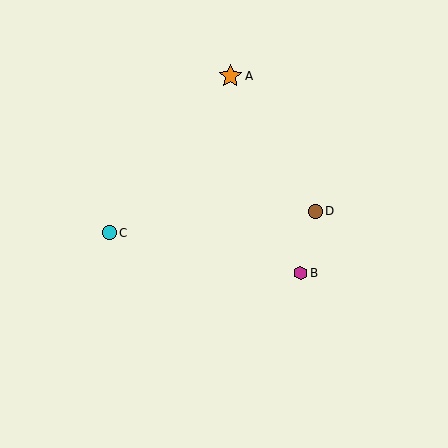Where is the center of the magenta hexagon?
The center of the magenta hexagon is at (300, 273).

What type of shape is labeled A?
Shape A is an orange star.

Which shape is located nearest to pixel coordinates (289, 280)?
The magenta hexagon (labeled B) at (300, 273) is nearest to that location.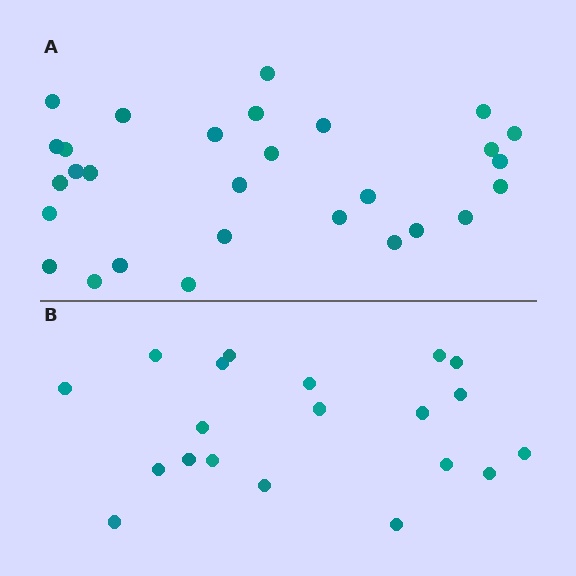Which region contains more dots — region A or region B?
Region A (the top region) has more dots.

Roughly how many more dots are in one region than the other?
Region A has roughly 8 or so more dots than region B.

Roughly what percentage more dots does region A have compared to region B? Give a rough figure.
About 45% more.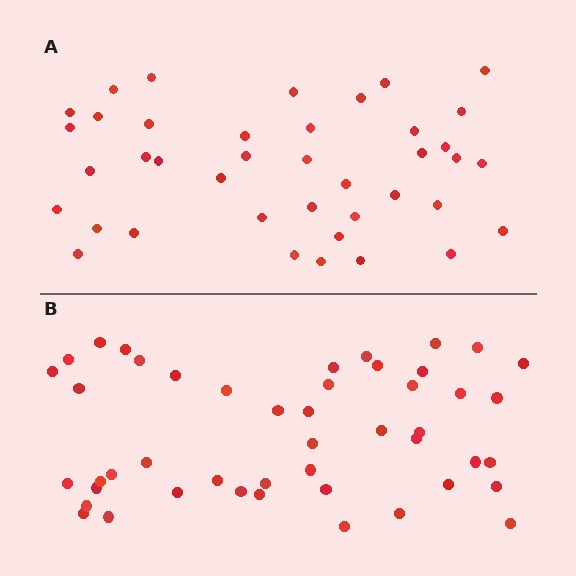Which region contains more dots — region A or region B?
Region B (the bottom region) has more dots.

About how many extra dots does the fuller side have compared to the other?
Region B has roughly 8 or so more dots than region A.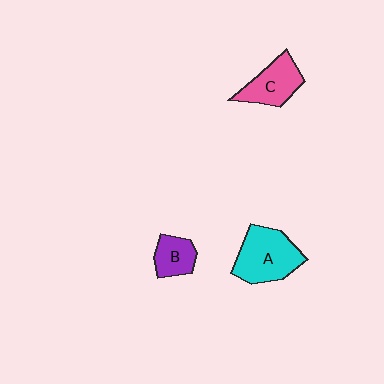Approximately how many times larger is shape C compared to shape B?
Approximately 1.5 times.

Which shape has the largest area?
Shape A (cyan).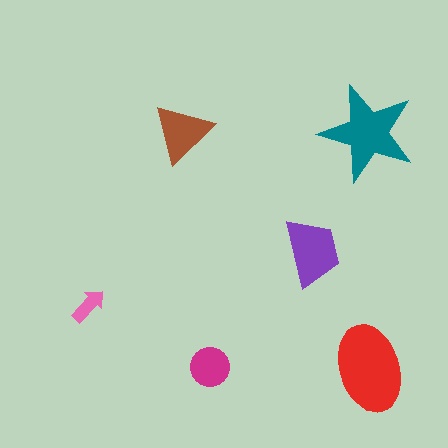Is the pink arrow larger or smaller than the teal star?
Smaller.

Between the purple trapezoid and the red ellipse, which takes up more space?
The red ellipse.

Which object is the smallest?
The pink arrow.